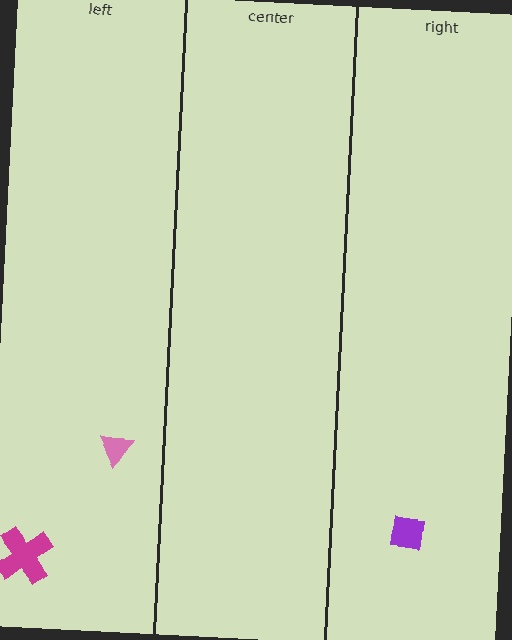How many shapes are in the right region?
1.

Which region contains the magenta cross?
The left region.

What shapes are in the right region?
The purple square.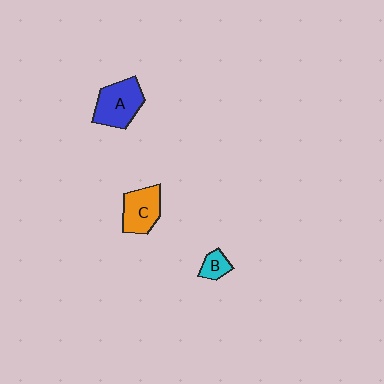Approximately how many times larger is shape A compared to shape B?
Approximately 2.7 times.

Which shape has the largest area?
Shape A (blue).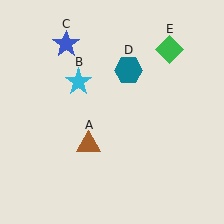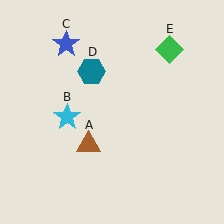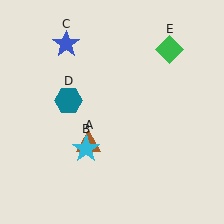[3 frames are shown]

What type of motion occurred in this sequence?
The cyan star (object B), teal hexagon (object D) rotated counterclockwise around the center of the scene.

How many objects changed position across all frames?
2 objects changed position: cyan star (object B), teal hexagon (object D).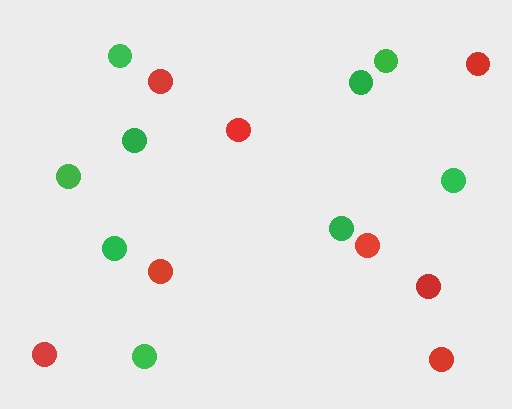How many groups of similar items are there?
There are 2 groups: one group of green circles (9) and one group of red circles (8).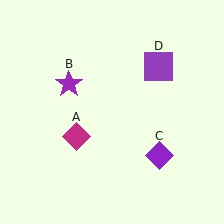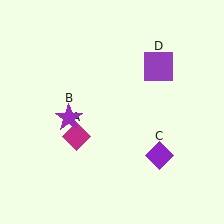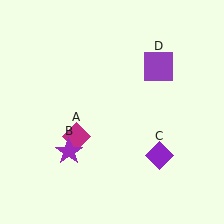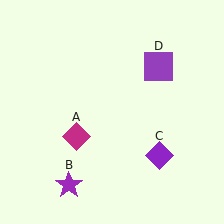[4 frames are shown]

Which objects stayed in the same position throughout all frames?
Magenta diamond (object A) and purple diamond (object C) and purple square (object D) remained stationary.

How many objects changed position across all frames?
1 object changed position: purple star (object B).